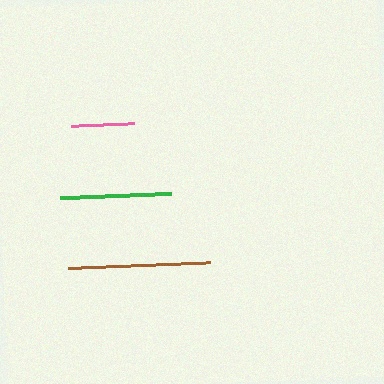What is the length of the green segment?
The green segment is approximately 111 pixels long.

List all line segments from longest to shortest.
From longest to shortest: brown, green, pink.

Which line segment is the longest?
The brown line is the longest at approximately 142 pixels.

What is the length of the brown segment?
The brown segment is approximately 142 pixels long.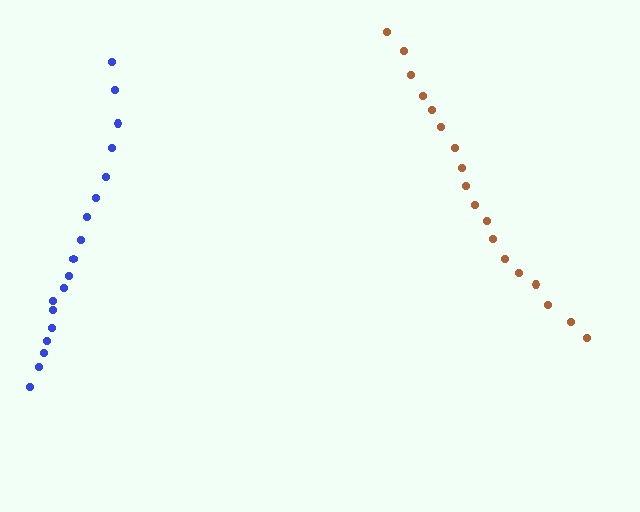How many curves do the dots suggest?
There are 2 distinct paths.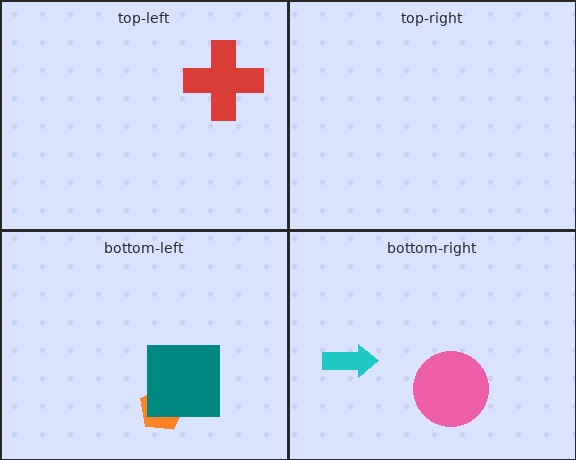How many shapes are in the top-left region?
1.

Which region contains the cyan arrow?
The bottom-right region.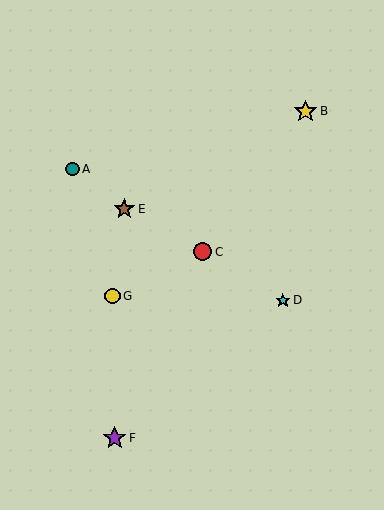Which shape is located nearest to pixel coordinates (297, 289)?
The cyan star (labeled D) at (283, 300) is nearest to that location.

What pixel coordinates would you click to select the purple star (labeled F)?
Click at (115, 438) to select the purple star F.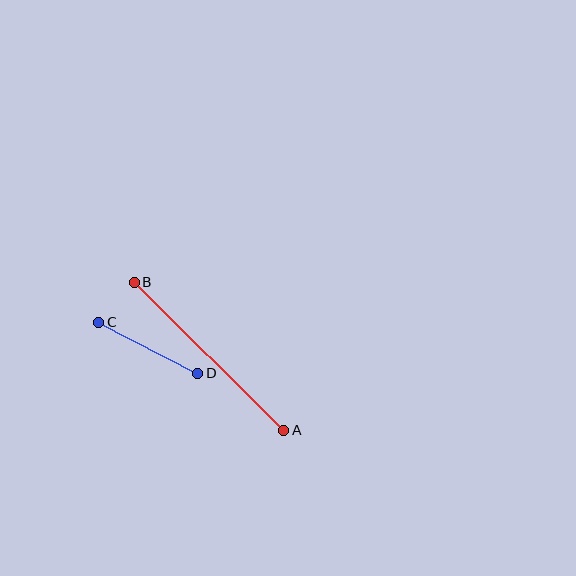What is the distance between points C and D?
The distance is approximately 111 pixels.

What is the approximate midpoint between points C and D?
The midpoint is at approximately (148, 348) pixels.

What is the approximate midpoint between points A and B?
The midpoint is at approximately (209, 356) pixels.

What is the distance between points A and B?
The distance is approximately 211 pixels.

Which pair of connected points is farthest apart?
Points A and B are farthest apart.